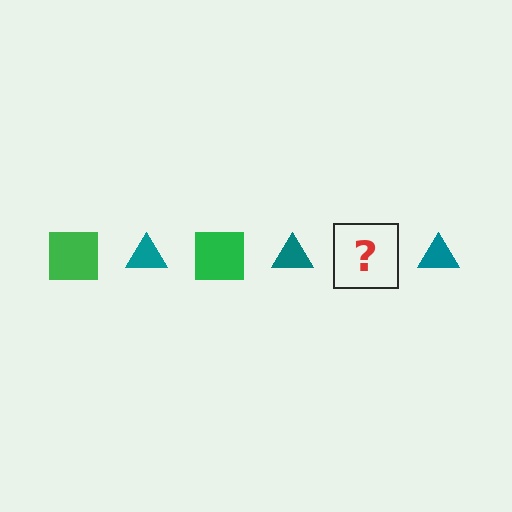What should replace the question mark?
The question mark should be replaced with a green square.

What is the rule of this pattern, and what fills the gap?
The rule is that the pattern alternates between green square and teal triangle. The gap should be filled with a green square.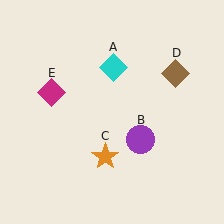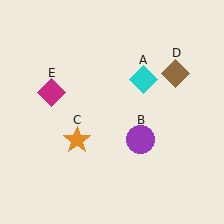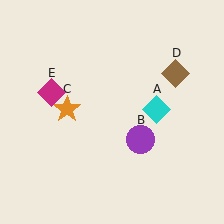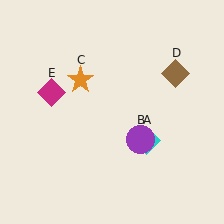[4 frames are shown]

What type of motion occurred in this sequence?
The cyan diamond (object A), orange star (object C) rotated clockwise around the center of the scene.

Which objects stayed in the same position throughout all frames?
Purple circle (object B) and brown diamond (object D) and magenta diamond (object E) remained stationary.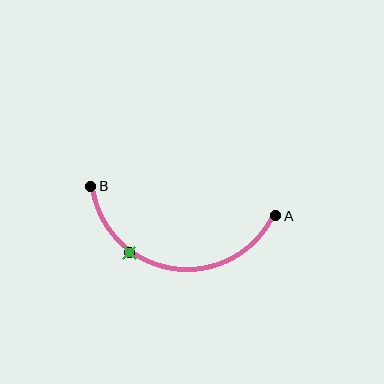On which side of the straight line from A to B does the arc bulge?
The arc bulges below the straight line connecting A and B.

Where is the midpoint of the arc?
The arc midpoint is the point on the curve farthest from the straight line joining A and B. It sits below that line.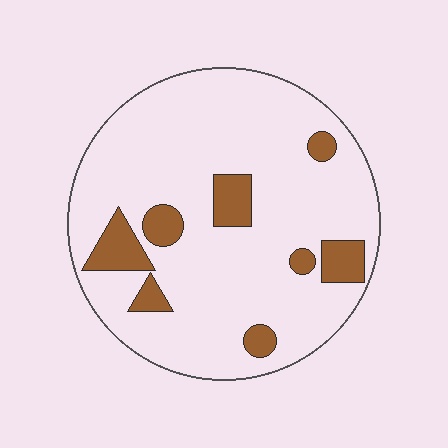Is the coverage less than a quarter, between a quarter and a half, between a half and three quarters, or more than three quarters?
Less than a quarter.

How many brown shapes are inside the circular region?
8.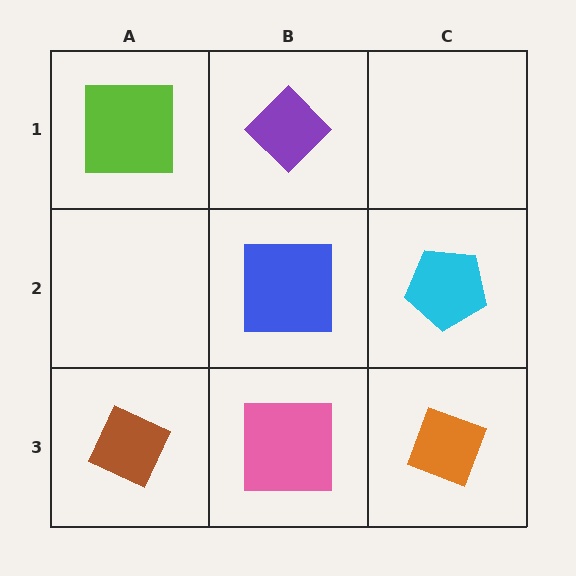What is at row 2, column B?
A blue square.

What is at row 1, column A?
A lime square.